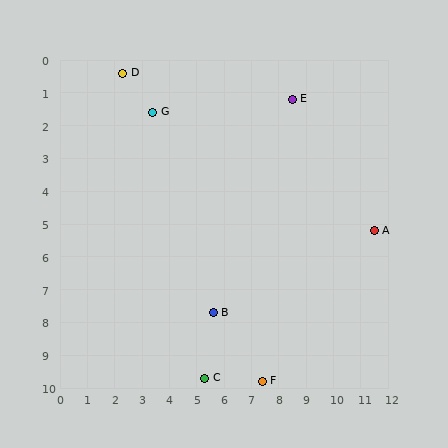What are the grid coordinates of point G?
Point G is at approximately (3.4, 1.6).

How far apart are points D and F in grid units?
Points D and F are about 10.7 grid units apart.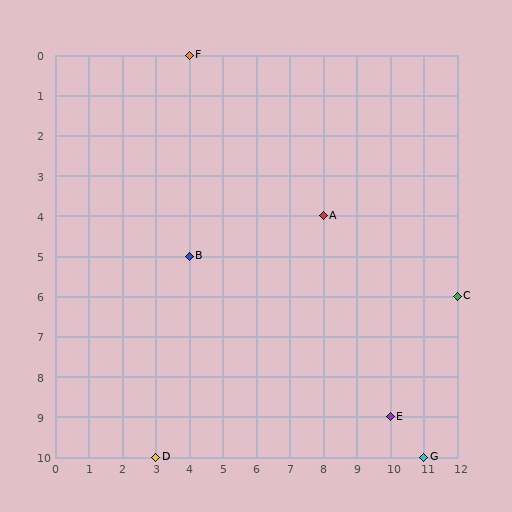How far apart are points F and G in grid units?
Points F and G are 7 columns and 10 rows apart (about 12.2 grid units diagonally).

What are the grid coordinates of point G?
Point G is at grid coordinates (11, 10).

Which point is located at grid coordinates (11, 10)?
Point G is at (11, 10).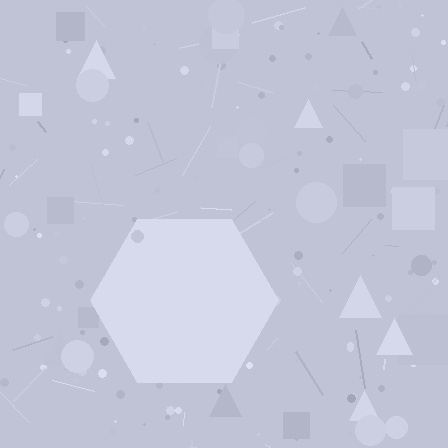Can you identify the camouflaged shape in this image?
The camouflaged shape is a hexagon.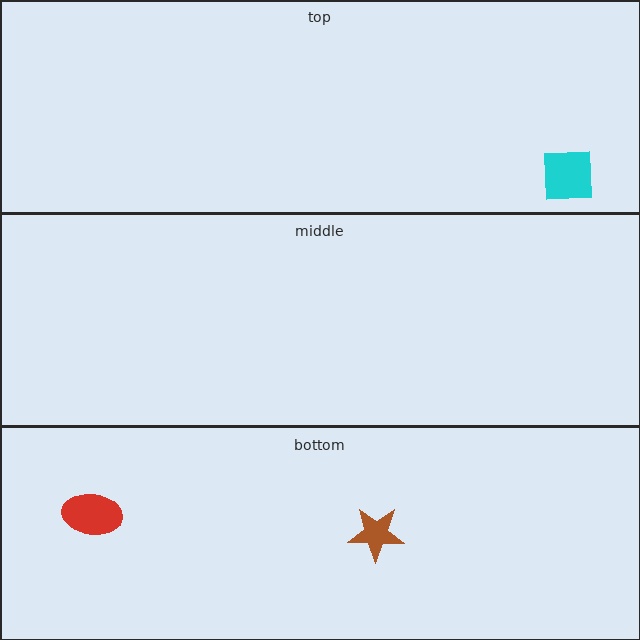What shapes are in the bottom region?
The red ellipse, the brown star.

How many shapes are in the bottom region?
2.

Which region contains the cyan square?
The top region.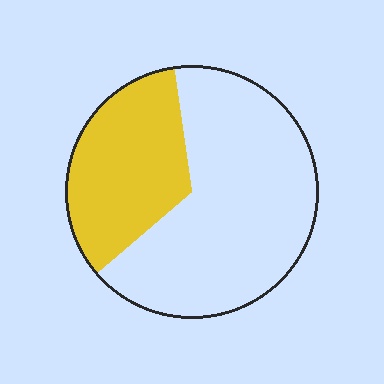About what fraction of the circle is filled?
About one third (1/3).